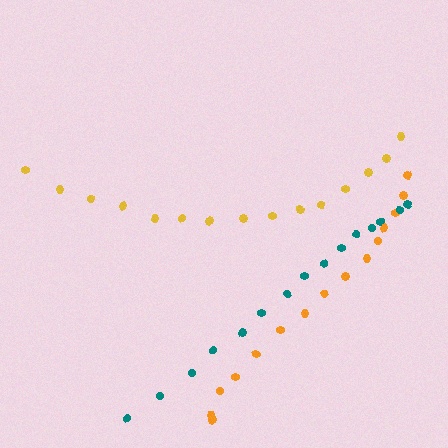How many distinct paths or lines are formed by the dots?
There are 3 distinct paths.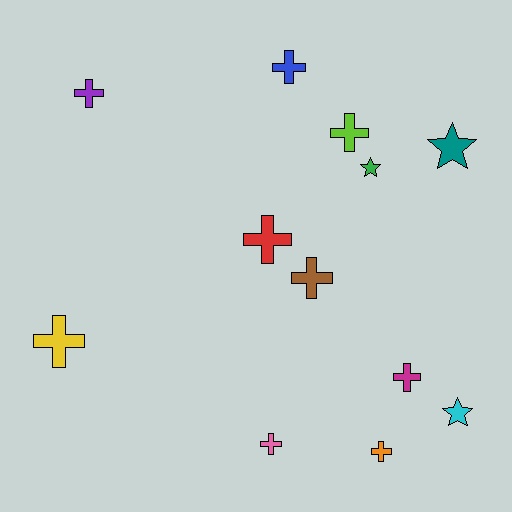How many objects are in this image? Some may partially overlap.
There are 12 objects.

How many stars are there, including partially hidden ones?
There are 3 stars.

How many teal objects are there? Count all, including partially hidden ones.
There is 1 teal object.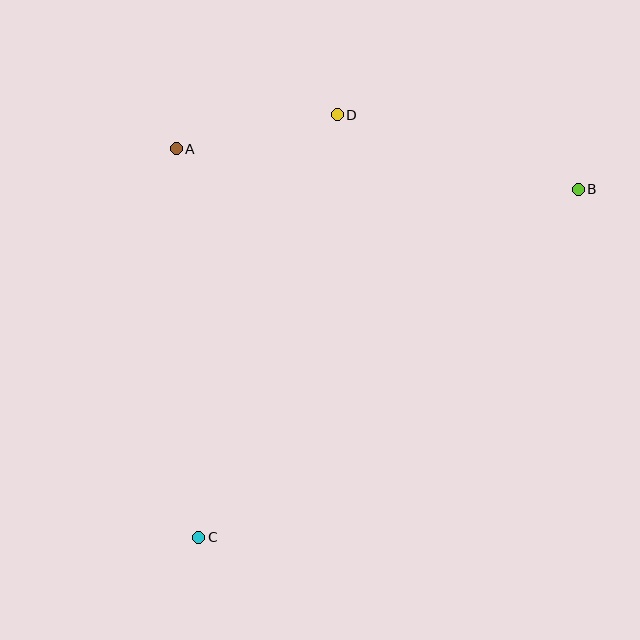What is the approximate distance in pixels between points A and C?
The distance between A and C is approximately 389 pixels.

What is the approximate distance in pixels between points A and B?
The distance between A and B is approximately 404 pixels.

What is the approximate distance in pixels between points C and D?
The distance between C and D is approximately 444 pixels.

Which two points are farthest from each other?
Points B and C are farthest from each other.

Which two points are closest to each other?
Points A and D are closest to each other.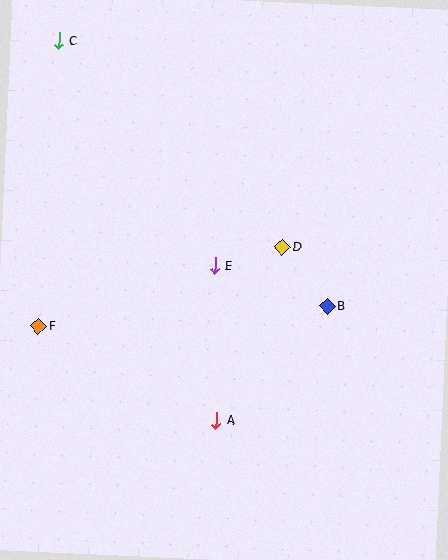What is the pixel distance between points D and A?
The distance between D and A is 185 pixels.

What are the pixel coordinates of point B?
Point B is at (327, 306).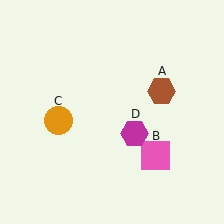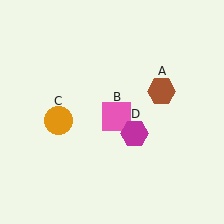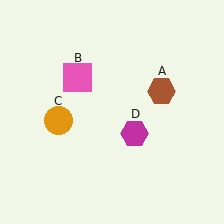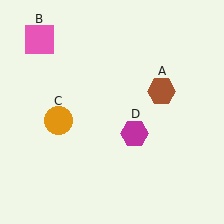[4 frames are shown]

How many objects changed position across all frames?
1 object changed position: pink square (object B).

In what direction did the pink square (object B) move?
The pink square (object B) moved up and to the left.